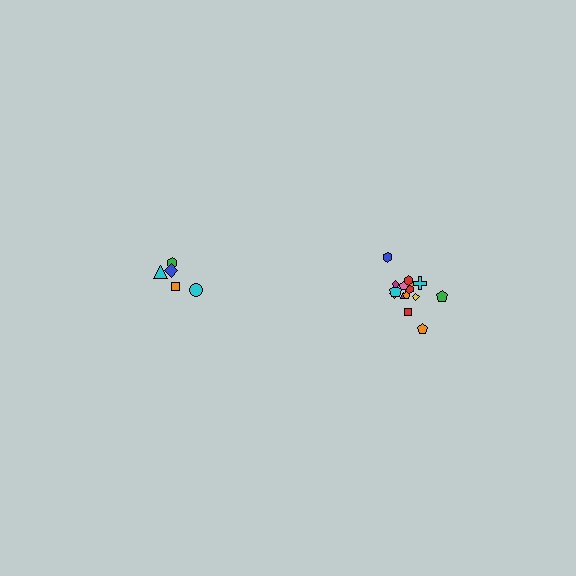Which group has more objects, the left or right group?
The right group.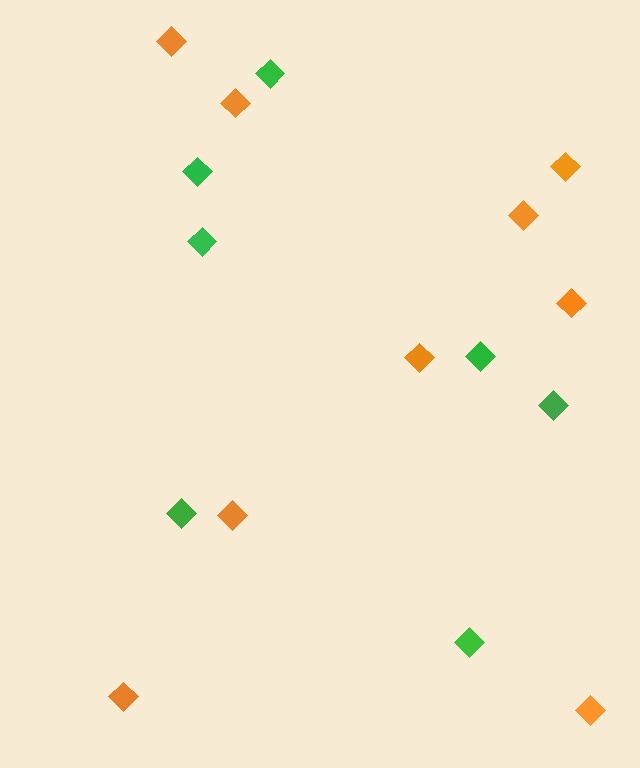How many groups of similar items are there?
There are 2 groups: one group of orange diamonds (9) and one group of green diamonds (7).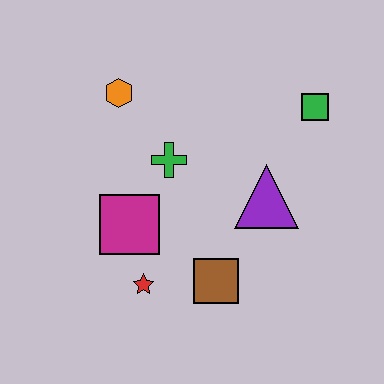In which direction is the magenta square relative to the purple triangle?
The magenta square is to the left of the purple triangle.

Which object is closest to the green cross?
The magenta square is closest to the green cross.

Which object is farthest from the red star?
The green square is farthest from the red star.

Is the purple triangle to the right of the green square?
No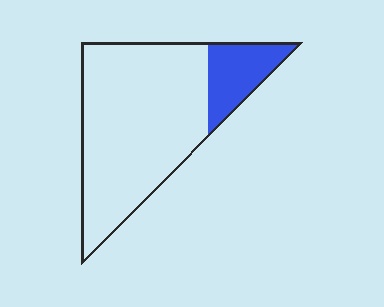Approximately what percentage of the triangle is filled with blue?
Approximately 20%.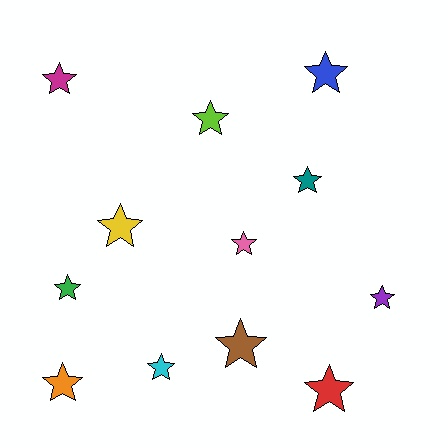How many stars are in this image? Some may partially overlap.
There are 12 stars.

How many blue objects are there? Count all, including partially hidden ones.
There is 1 blue object.